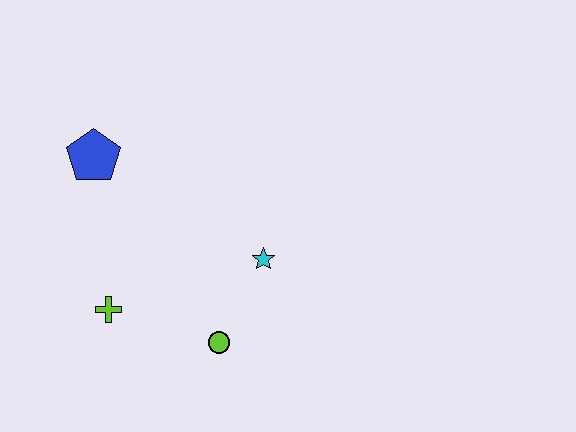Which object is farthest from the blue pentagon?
The lime circle is farthest from the blue pentagon.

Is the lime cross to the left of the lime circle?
Yes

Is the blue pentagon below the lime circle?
No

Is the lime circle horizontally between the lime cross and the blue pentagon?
No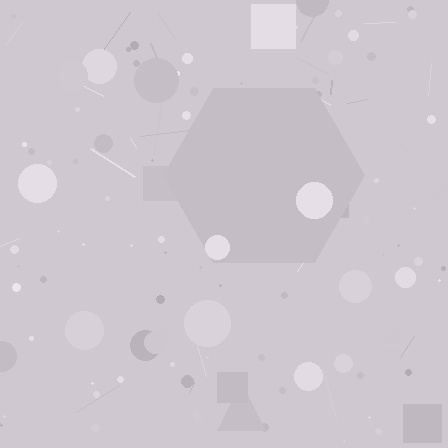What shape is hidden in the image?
A hexagon is hidden in the image.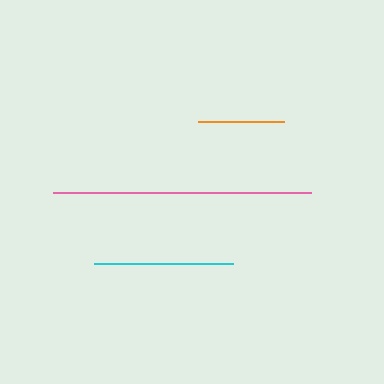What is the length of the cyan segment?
The cyan segment is approximately 139 pixels long.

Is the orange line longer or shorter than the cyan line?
The cyan line is longer than the orange line.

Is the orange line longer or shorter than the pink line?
The pink line is longer than the orange line.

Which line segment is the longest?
The pink line is the longest at approximately 258 pixels.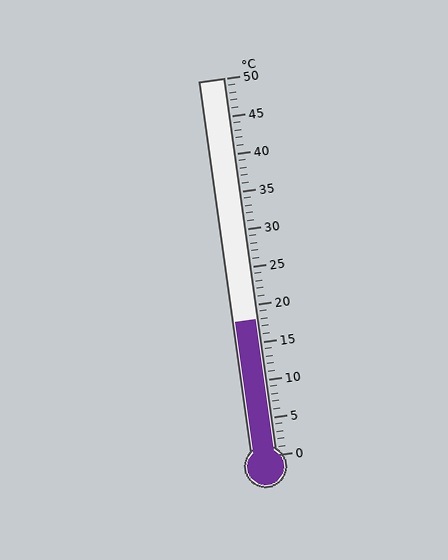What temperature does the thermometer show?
The thermometer shows approximately 18°C.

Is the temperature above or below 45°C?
The temperature is below 45°C.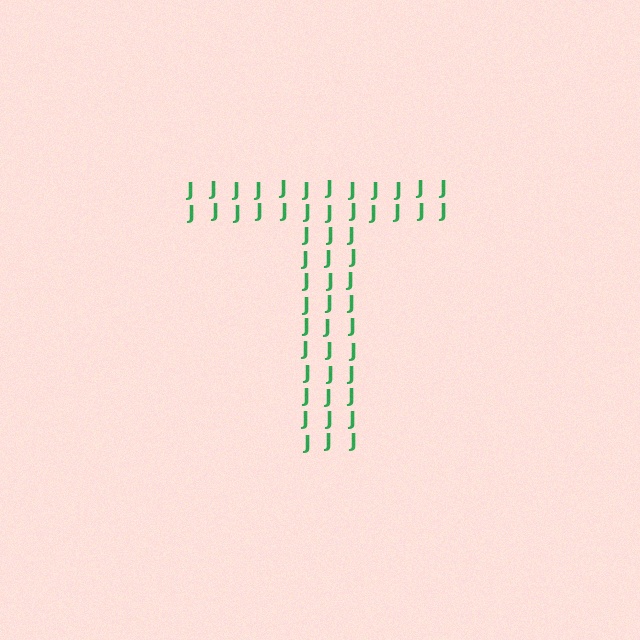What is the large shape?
The large shape is the letter T.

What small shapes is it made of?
It is made of small letter J's.